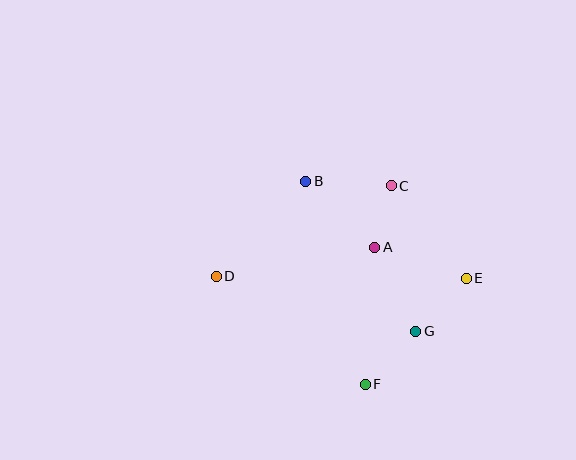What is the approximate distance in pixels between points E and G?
The distance between E and G is approximately 73 pixels.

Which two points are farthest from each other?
Points D and E are farthest from each other.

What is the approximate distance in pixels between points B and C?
The distance between B and C is approximately 85 pixels.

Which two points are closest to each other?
Points A and C are closest to each other.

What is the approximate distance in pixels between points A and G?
The distance between A and G is approximately 93 pixels.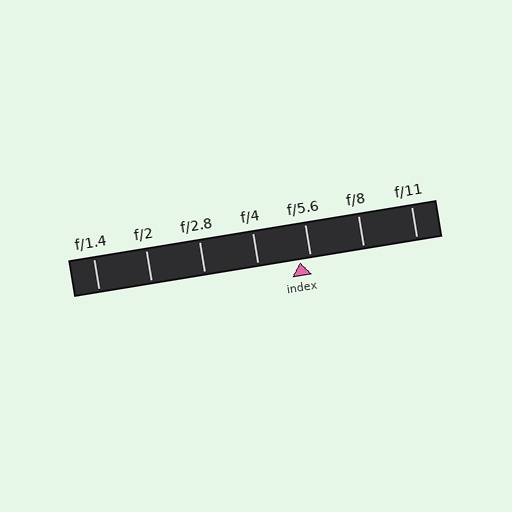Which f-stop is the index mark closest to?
The index mark is closest to f/5.6.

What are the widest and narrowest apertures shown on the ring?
The widest aperture shown is f/1.4 and the narrowest is f/11.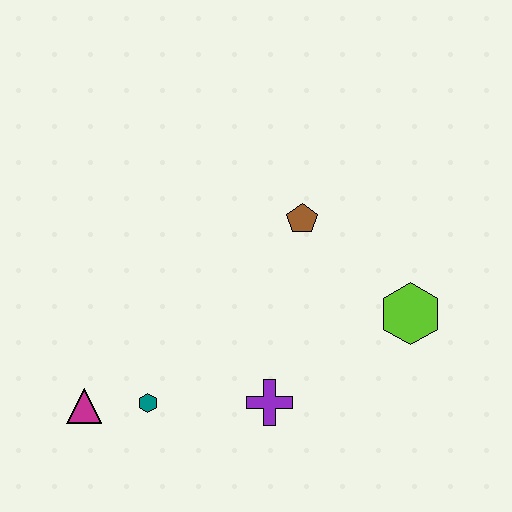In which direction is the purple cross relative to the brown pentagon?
The purple cross is below the brown pentagon.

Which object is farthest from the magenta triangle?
The lime hexagon is farthest from the magenta triangle.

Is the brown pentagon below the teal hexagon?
No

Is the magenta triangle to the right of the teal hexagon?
No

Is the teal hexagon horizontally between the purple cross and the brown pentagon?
No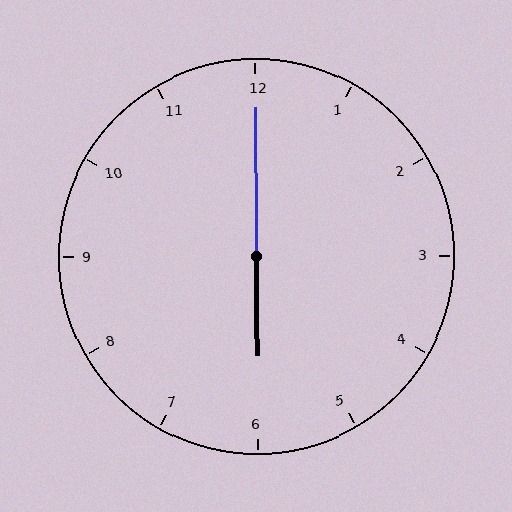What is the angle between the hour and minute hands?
Approximately 180 degrees.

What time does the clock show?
6:00.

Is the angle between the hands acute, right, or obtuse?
It is obtuse.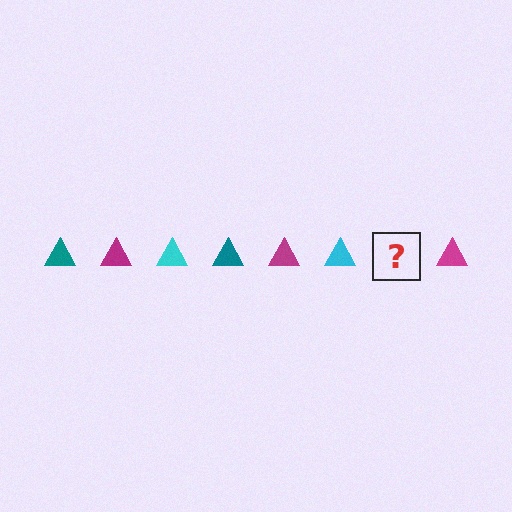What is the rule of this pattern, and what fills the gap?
The rule is that the pattern cycles through teal, magenta, cyan triangles. The gap should be filled with a teal triangle.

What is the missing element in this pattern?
The missing element is a teal triangle.